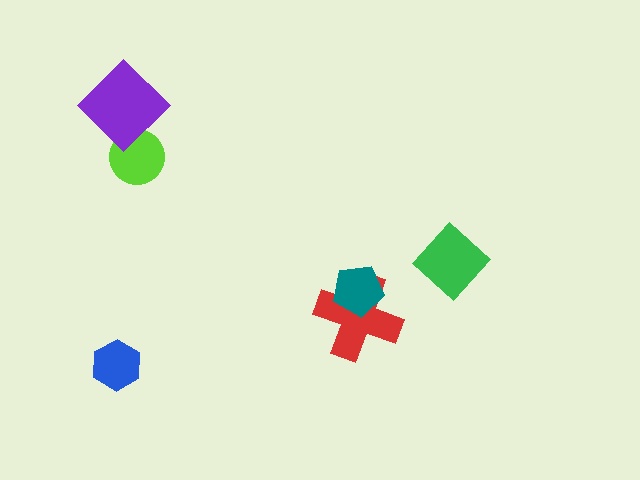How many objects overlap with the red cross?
1 object overlaps with the red cross.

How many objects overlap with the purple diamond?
1 object overlaps with the purple diamond.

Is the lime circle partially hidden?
Yes, it is partially covered by another shape.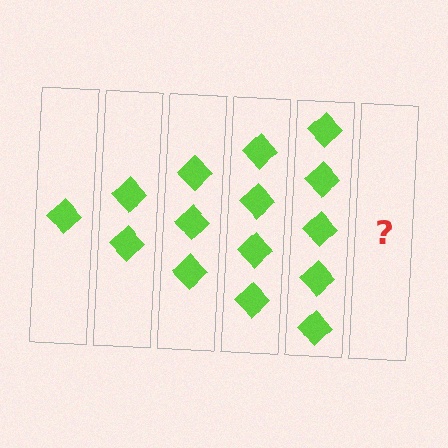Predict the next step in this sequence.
The next step is 6 diamonds.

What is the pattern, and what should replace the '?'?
The pattern is that each step adds one more diamond. The '?' should be 6 diamonds.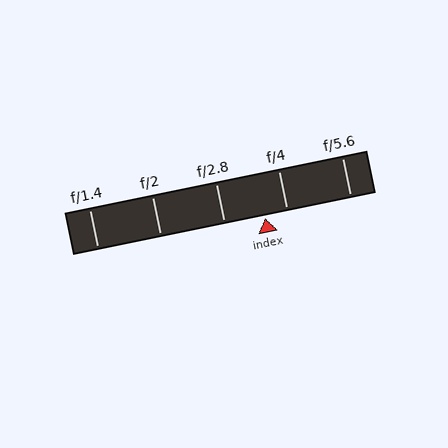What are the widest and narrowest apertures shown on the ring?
The widest aperture shown is f/1.4 and the narrowest is f/5.6.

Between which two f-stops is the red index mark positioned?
The index mark is between f/2.8 and f/4.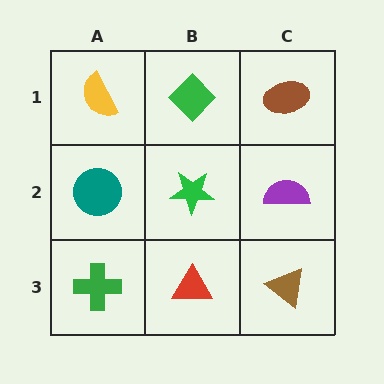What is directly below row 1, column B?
A green star.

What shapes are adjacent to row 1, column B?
A green star (row 2, column B), a yellow semicircle (row 1, column A), a brown ellipse (row 1, column C).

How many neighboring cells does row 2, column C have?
3.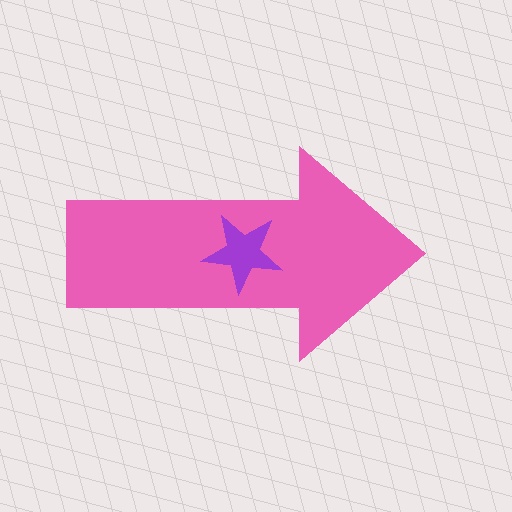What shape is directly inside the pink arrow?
The purple star.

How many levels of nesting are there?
2.